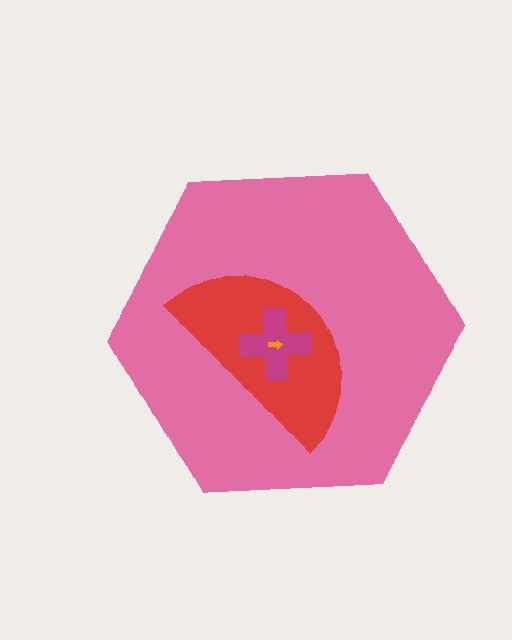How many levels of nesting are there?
4.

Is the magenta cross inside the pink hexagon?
Yes.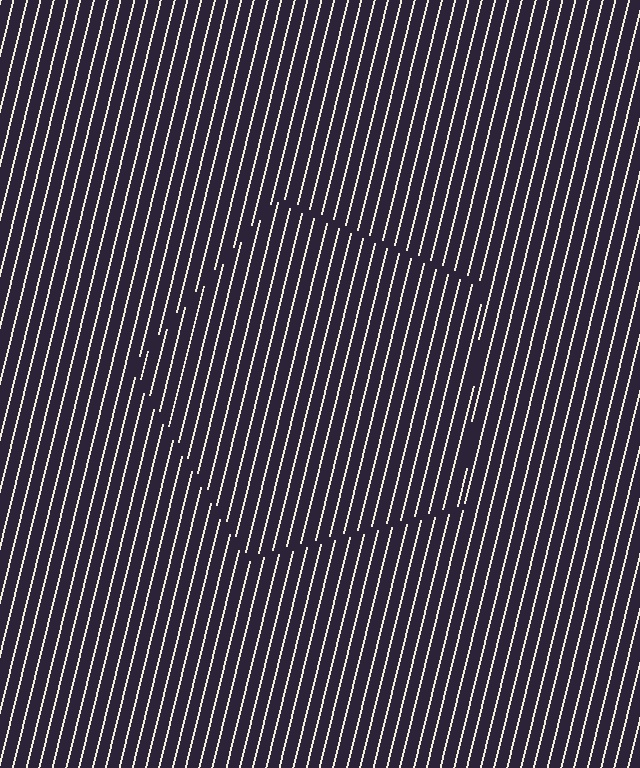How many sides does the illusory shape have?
5 sides — the line-ends trace a pentagon.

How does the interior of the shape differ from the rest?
The interior of the shape contains the same grating, shifted by half a period — the contour is defined by the phase discontinuity where line-ends from the inner and outer gratings abut.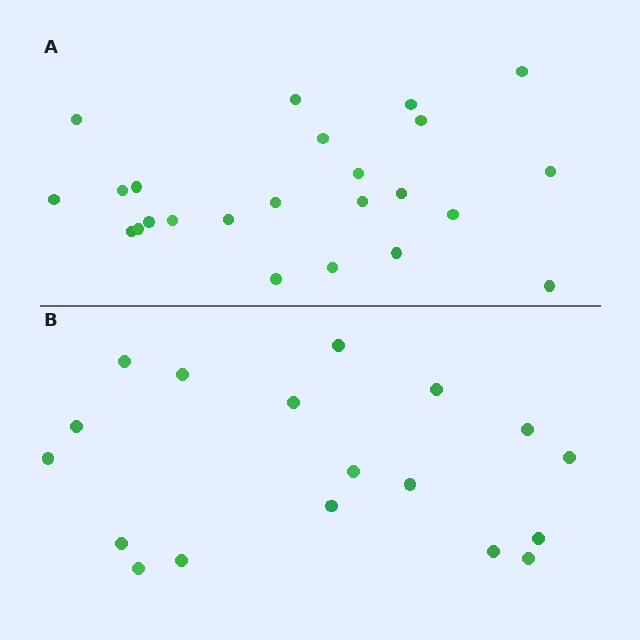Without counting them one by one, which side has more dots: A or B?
Region A (the top region) has more dots.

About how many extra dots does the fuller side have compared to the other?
Region A has about 6 more dots than region B.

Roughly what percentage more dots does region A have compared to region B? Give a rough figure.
About 35% more.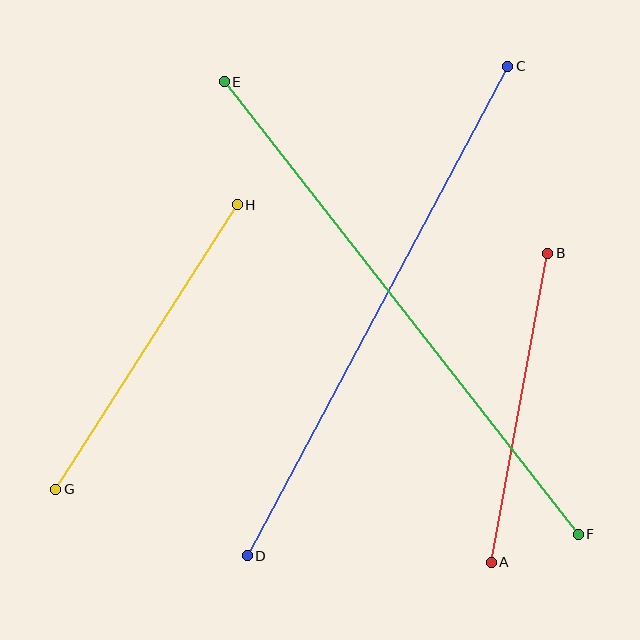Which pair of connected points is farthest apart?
Points E and F are farthest apart.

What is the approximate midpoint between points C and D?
The midpoint is at approximately (377, 311) pixels.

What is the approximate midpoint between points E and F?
The midpoint is at approximately (401, 308) pixels.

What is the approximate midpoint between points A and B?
The midpoint is at approximately (520, 408) pixels.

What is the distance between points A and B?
The distance is approximately 314 pixels.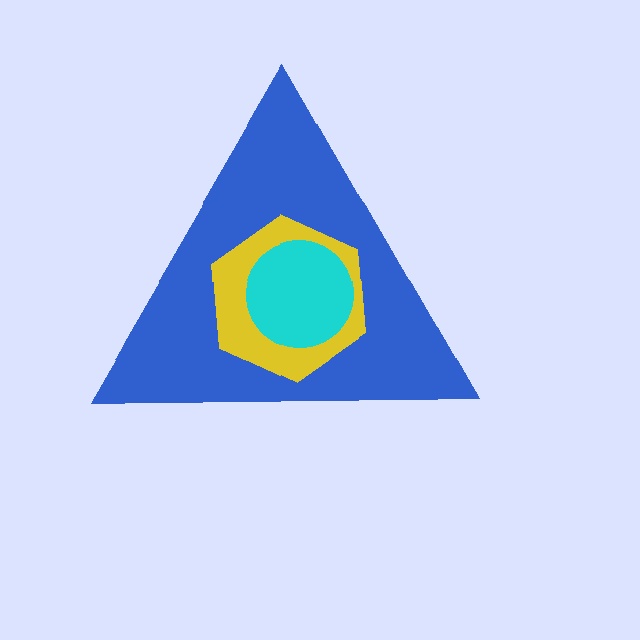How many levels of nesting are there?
3.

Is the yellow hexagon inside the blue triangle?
Yes.